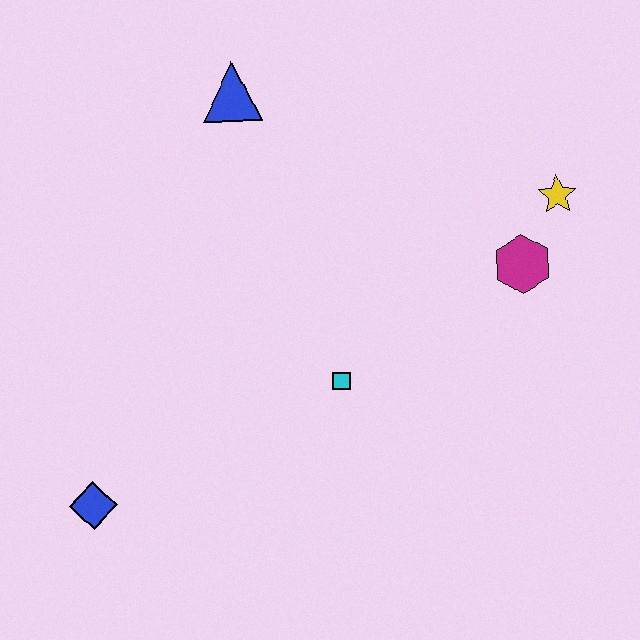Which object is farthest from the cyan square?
The blue triangle is farthest from the cyan square.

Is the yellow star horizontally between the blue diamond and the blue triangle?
No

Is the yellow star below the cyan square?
No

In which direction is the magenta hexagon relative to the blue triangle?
The magenta hexagon is to the right of the blue triangle.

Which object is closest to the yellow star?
The magenta hexagon is closest to the yellow star.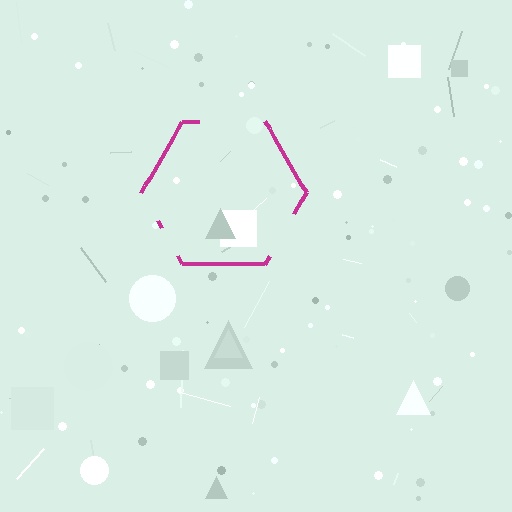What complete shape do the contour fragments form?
The contour fragments form a hexagon.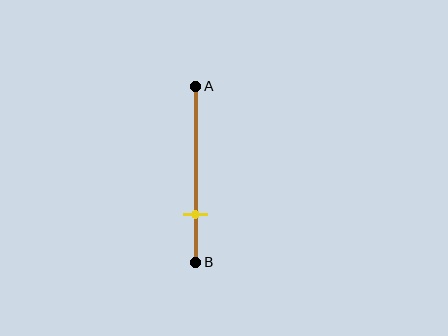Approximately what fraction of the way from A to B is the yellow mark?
The yellow mark is approximately 75% of the way from A to B.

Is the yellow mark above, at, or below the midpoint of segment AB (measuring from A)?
The yellow mark is below the midpoint of segment AB.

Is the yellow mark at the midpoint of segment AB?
No, the mark is at about 75% from A, not at the 50% midpoint.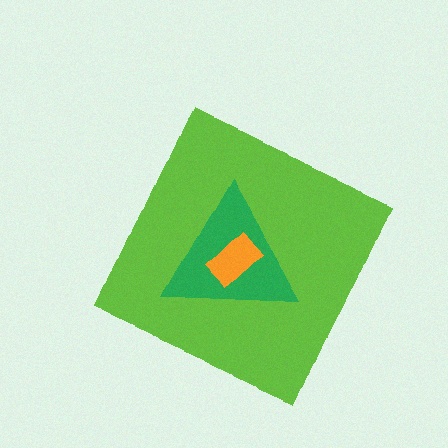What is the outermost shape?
The lime diamond.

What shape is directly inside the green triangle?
The orange rectangle.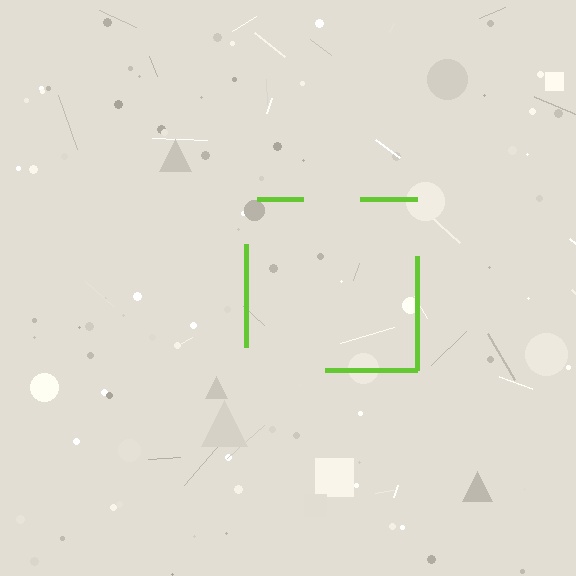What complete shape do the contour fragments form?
The contour fragments form a square.